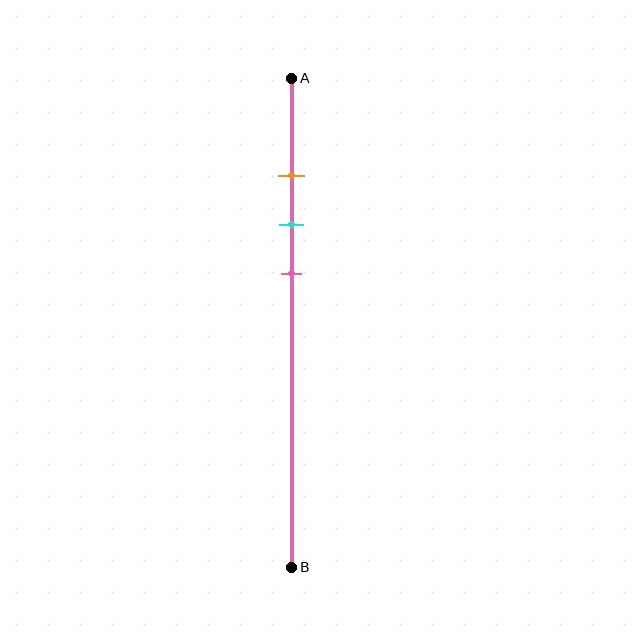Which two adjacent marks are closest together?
The orange and cyan marks are the closest adjacent pair.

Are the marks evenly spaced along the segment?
Yes, the marks are approximately evenly spaced.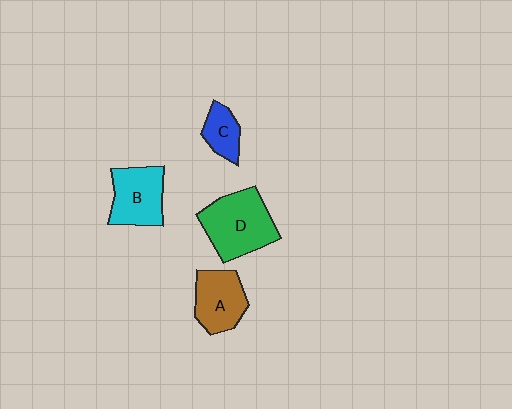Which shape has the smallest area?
Shape C (blue).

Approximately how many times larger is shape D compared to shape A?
Approximately 1.4 times.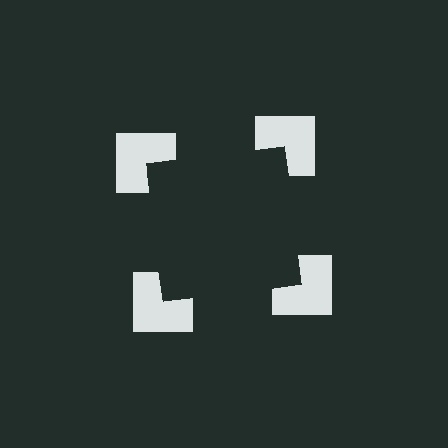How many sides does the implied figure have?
4 sides.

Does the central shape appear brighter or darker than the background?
It typically appears slightly darker than the background, even though no actual brightness change is drawn.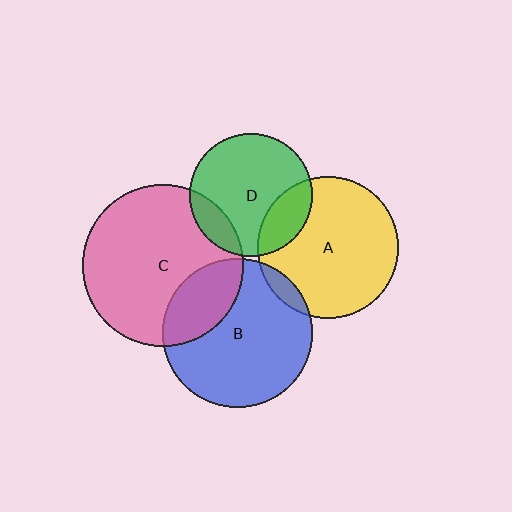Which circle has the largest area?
Circle C (pink).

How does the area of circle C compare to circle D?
Approximately 1.7 times.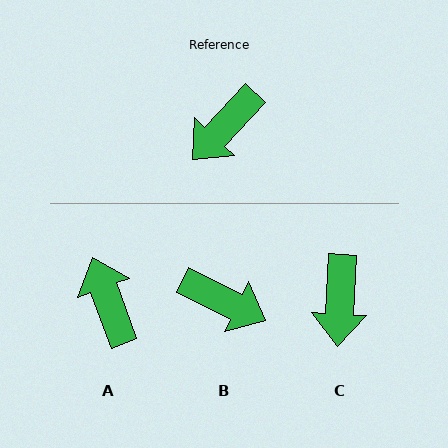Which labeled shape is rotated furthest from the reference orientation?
A, about 116 degrees away.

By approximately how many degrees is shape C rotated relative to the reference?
Approximately 41 degrees counter-clockwise.